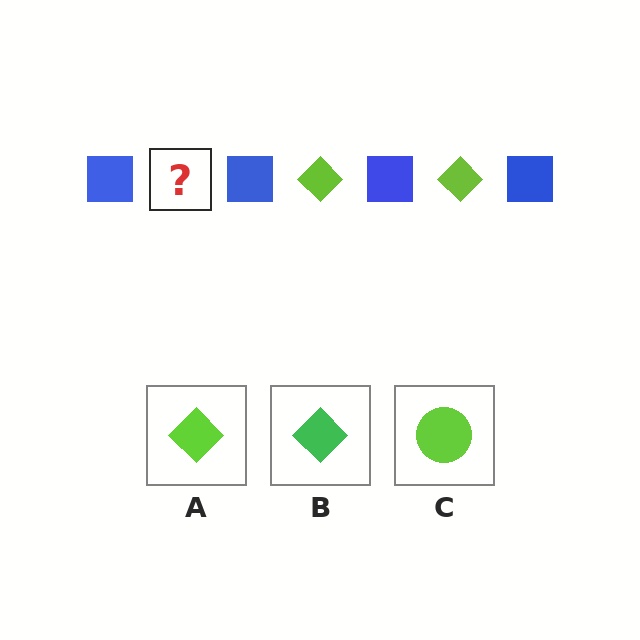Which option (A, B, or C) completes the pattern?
A.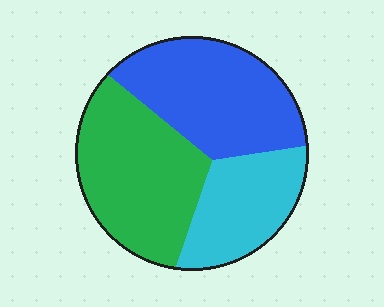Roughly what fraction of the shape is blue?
Blue takes up about three eighths (3/8) of the shape.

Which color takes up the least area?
Cyan, at roughly 25%.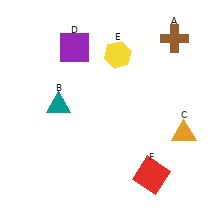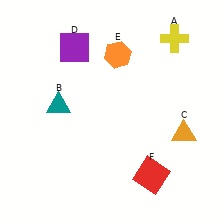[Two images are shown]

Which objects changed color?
A changed from brown to yellow. E changed from yellow to orange.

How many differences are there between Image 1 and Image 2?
There are 2 differences between the two images.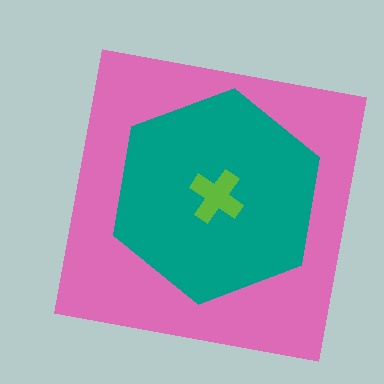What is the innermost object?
The lime cross.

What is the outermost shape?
The pink square.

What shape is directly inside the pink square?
The teal hexagon.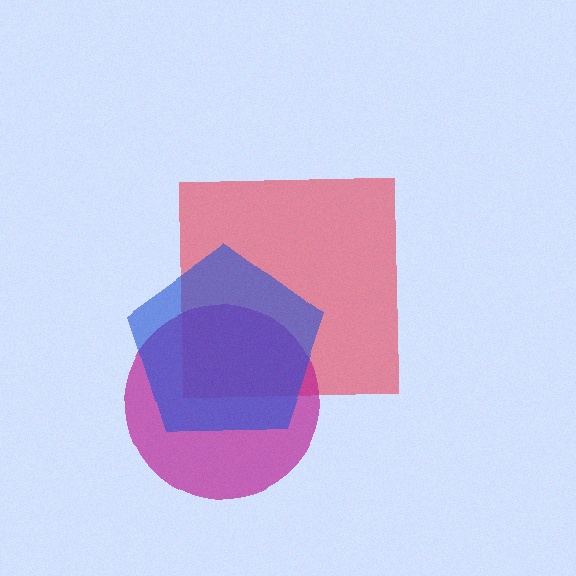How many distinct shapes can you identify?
There are 3 distinct shapes: a red square, a magenta circle, a blue pentagon.